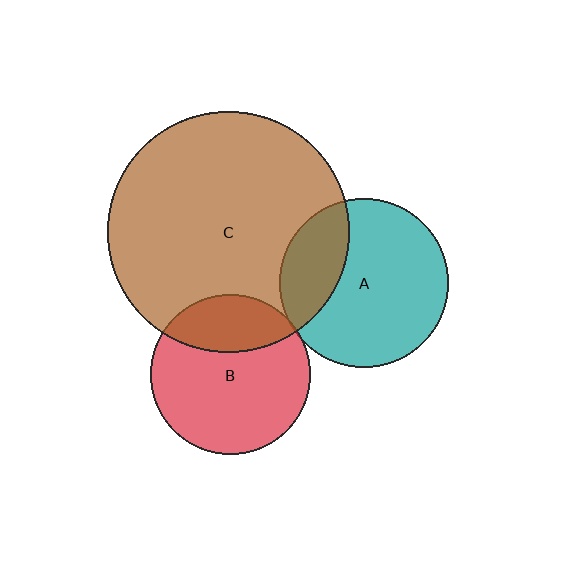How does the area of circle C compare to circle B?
Approximately 2.3 times.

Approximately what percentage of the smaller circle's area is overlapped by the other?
Approximately 25%.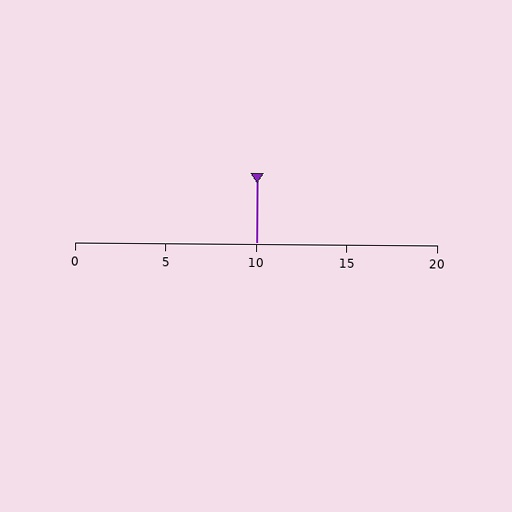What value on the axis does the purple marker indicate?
The marker indicates approximately 10.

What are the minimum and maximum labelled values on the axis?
The axis runs from 0 to 20.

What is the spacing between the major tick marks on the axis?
The major ticks are spaced 5 apart.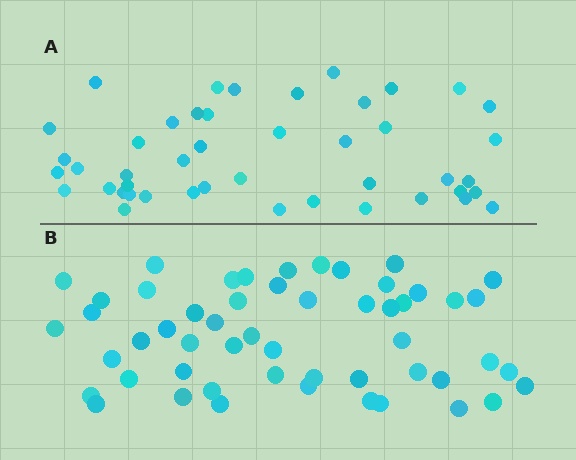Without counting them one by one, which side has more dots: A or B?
Region B (the bottom region) has more dots.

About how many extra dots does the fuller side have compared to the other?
Region B has roughly 8 or so more dots than region A.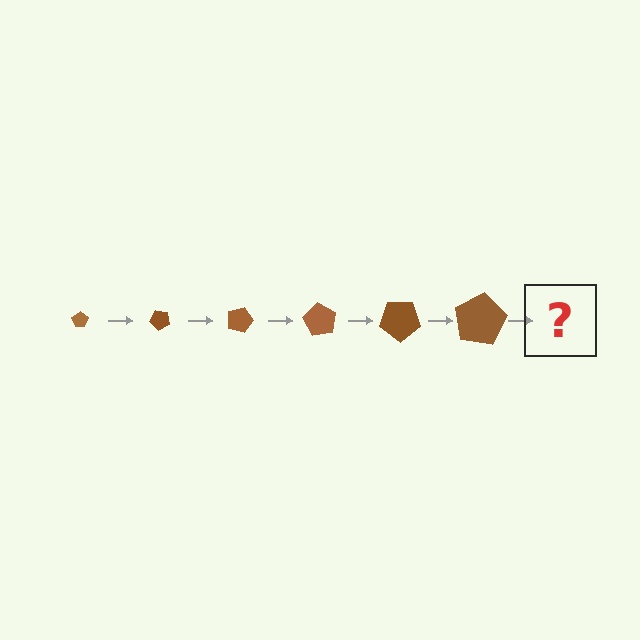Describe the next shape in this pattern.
It should be a pentagon, larger than the previous one and rotated 270 degrees from the start.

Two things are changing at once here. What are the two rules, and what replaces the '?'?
The two rules are that the pentagon grows larger each step and it rotates 45 degrees each step. The '?' should be a pentagon, larger than the previous one and rotated 270 degrees from the start.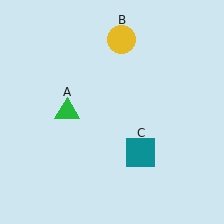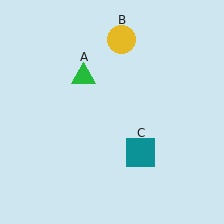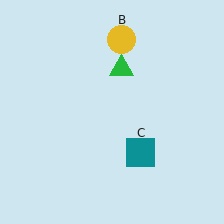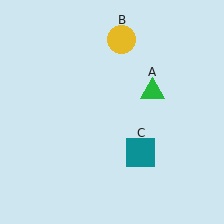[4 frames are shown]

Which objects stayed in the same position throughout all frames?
Yellow circle (object B) and teal square (object C) remained stationary.